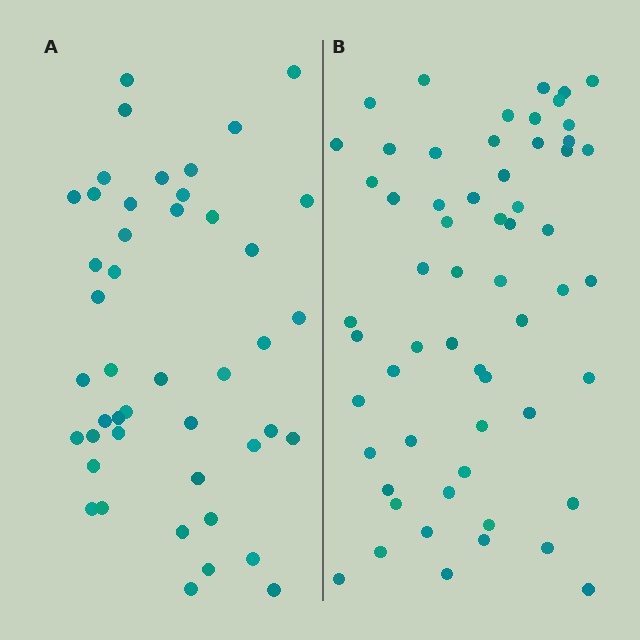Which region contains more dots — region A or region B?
Region B (the right region) has more dots.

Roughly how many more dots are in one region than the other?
Region B has approximately 15 more dots than region A.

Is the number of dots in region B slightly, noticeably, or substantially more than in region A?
Region B has noticeably more, but not dramatically so. The ratio is roughly 1.3 to 1.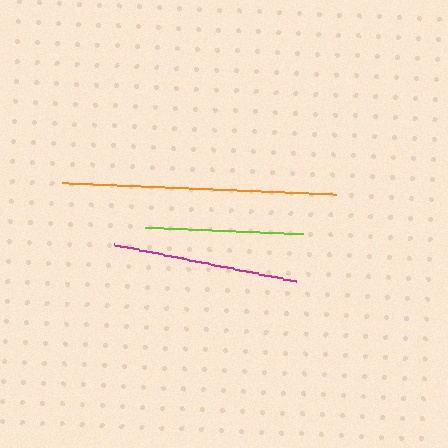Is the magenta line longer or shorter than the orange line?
The orange line is longer than the magenta line.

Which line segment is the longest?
The orange line is the longest at approximately 275 pixels.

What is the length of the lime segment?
The lime segment is approximately 158 pixels long.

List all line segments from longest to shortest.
From longest to shortest: orange, magenta, lime.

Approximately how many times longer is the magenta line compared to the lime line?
The magenta line is approximately 1.2 times the length of the lime line.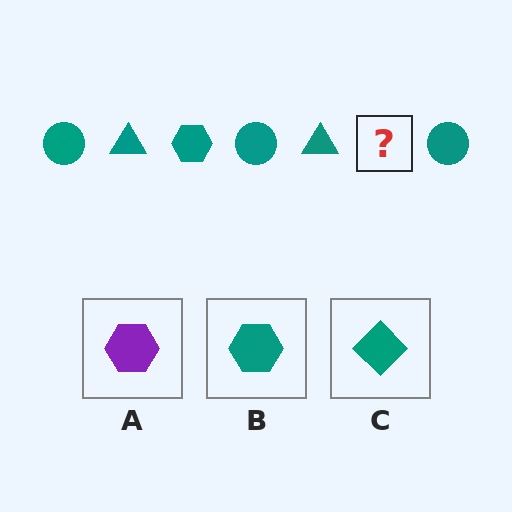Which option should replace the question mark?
Option B.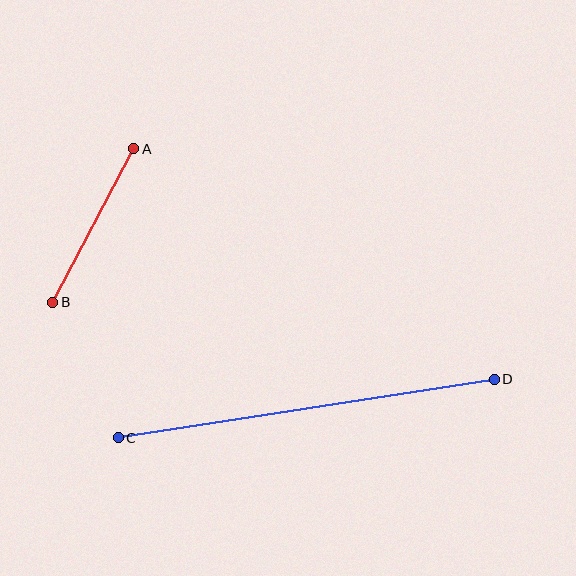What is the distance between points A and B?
The distance is approximately 173 pixels.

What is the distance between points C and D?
The distance is approximately 380 pixels.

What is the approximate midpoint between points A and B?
The midpoint is at approximately (93, 226) pixels.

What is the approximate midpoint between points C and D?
The midpoint is at approximately (306, 408) pixels.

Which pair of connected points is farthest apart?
Points C and D are farthest apart.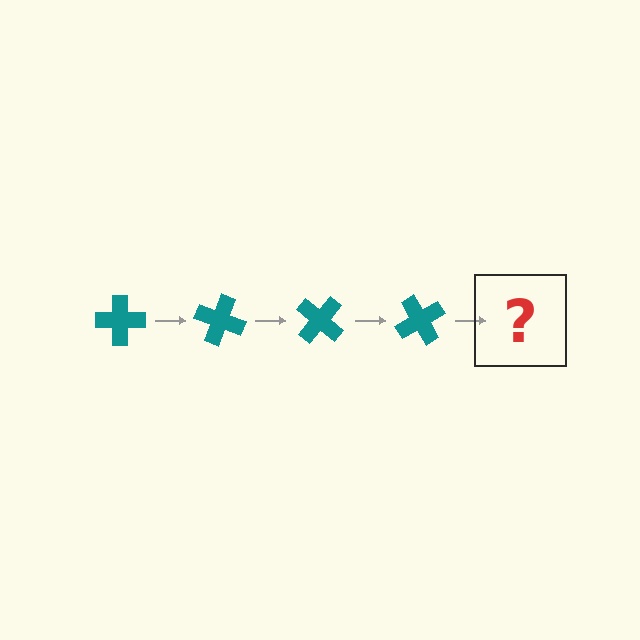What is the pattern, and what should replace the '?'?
The pattern is that the cross rotates 20 degrees each step. The '?' should be a teal cross rotated 80 degrees.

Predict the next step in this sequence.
The next step is a teal cross rotated 80 degrees.